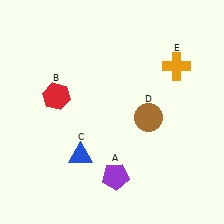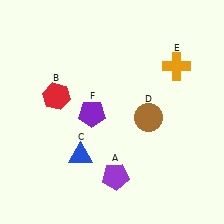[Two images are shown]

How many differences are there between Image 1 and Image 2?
There is 1 difference between the two images.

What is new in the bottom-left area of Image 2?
A purple pentagon (F) was added in the bottom-left area of Image 2.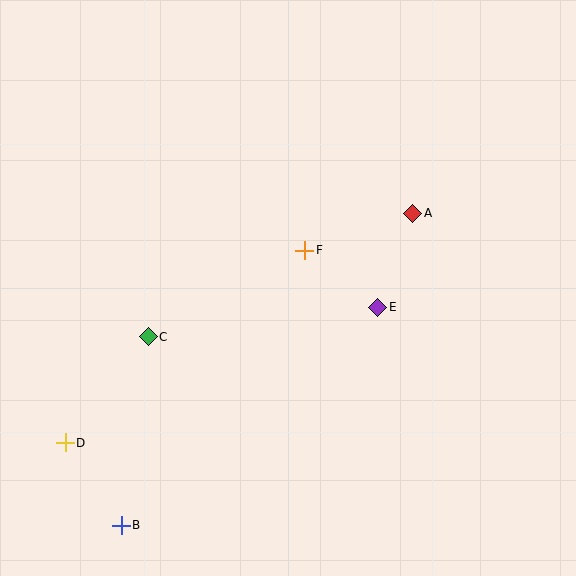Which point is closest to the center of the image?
Point F at (305, 250) is closest to the center.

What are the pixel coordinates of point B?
Point B is at (121, 525).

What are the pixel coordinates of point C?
Point C is at (148, 337).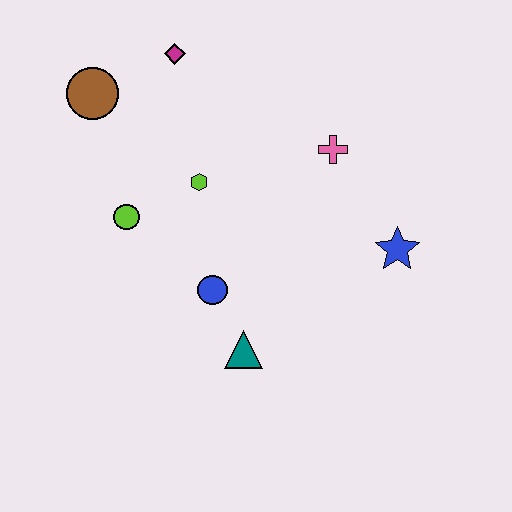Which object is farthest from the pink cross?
The brown circle is farthest from the pink cross.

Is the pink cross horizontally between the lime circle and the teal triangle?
No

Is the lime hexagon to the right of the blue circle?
No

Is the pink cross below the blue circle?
No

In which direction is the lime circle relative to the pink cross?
The lime circle is to the left of the pink cross.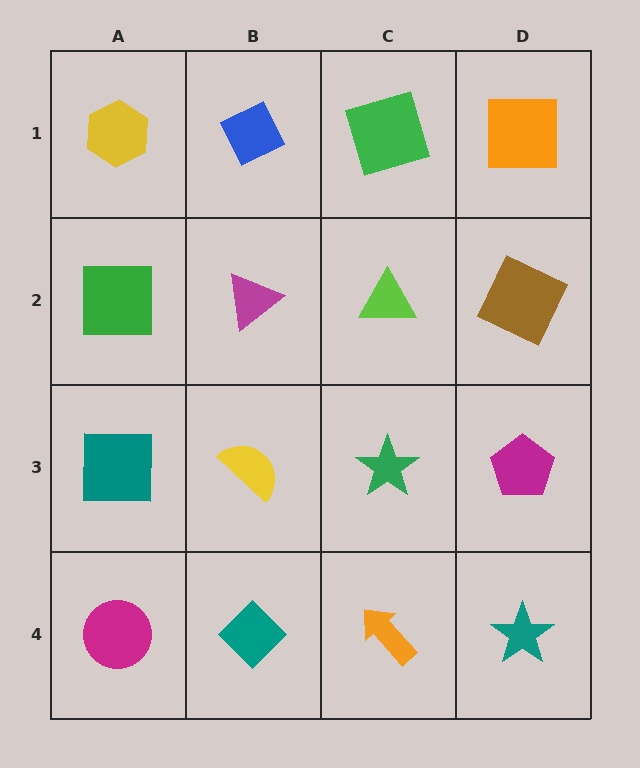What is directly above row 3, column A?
A green square.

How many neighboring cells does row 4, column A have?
2.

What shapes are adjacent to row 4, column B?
A yellow semicircle (row 3, column B), a magenta circle (row 4, column A), an orange arrow (row 4, column C).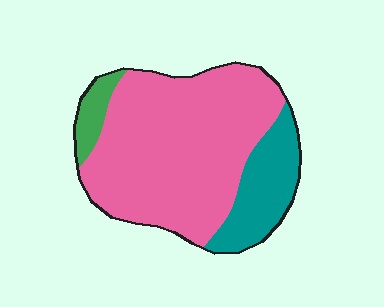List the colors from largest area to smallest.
From largest to smallest: pink, teal, green.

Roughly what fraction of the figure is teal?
Teal covers about 20% of the figure.